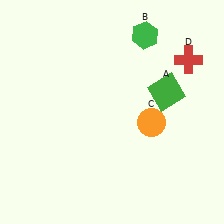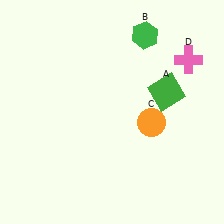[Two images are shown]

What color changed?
The cross (D) changed from red in Image 1 to pink in Image 2.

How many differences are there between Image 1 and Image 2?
There is 1 difference between the two images.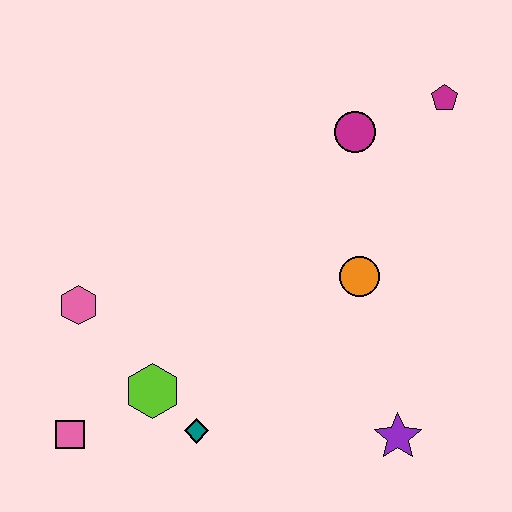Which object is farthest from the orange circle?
The pink square is farthest from the orange circle.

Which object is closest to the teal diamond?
The lime hexagon is closest to the teal diamond.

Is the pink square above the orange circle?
No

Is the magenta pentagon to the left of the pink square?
No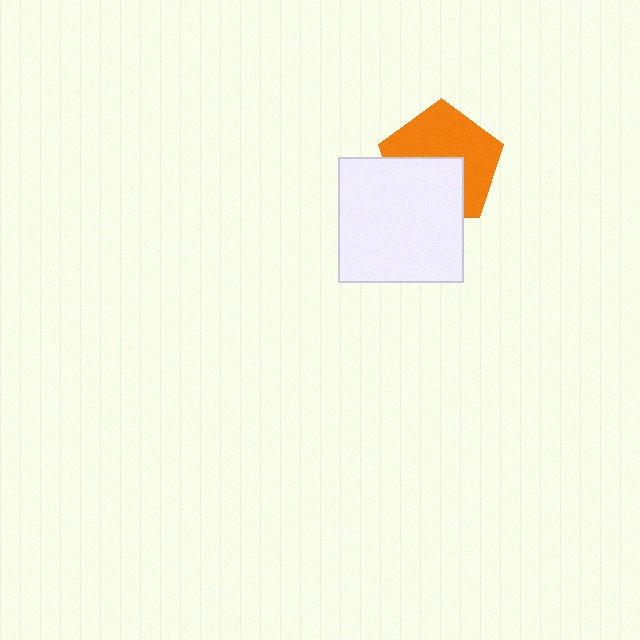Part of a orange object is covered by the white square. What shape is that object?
It is a pentagon.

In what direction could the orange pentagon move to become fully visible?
The orange pentagon could move up. That would shift it out from behind the white square entirely.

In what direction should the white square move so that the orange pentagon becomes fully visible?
The white square should move down. That is the shortest direction to clear the overlap and leave the orange pentagon fully visible.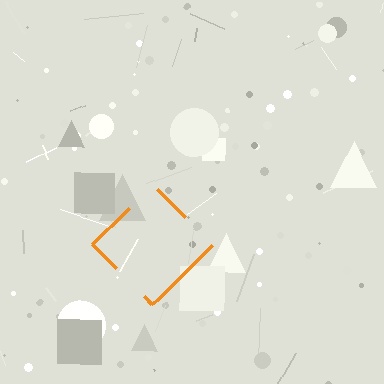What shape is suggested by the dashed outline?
The dashed outline suggests a diamond.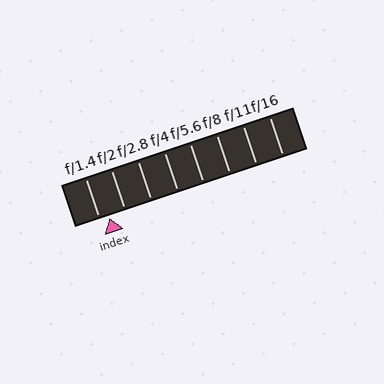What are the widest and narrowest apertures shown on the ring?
The widest aperture shown is f/1.4 and the narrowest is f/16.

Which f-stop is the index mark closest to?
The index mark is closest to f/1.4.